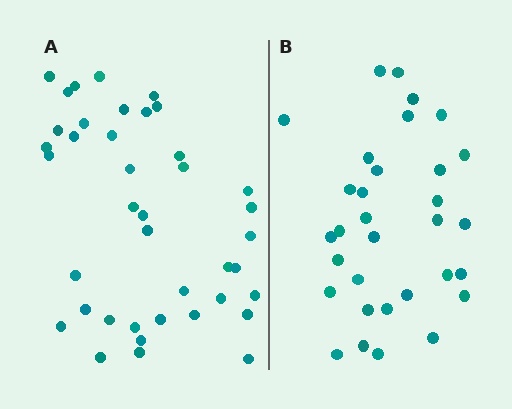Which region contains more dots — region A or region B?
Region A (the left region) has more dots.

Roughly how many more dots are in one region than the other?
Region A has roughly 8 or so more dots than region B.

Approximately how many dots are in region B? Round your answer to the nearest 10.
About 30 dots. (The exact count is 32, which rounds to 30.)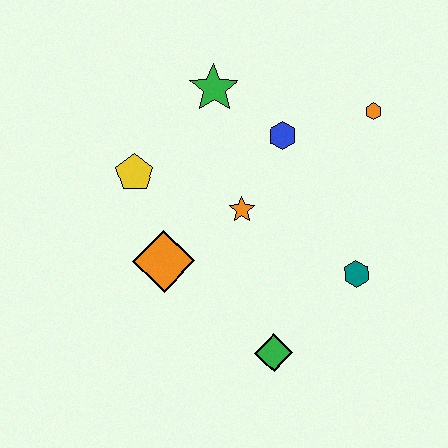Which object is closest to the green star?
The blue hexagon is closest to the green star.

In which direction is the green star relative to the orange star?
The green star is above the orange star.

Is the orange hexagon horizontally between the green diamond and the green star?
No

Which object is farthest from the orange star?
The orange hexagon is farthest from the orange star.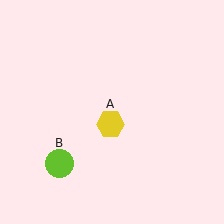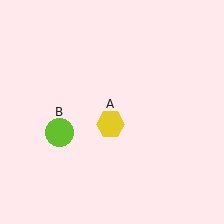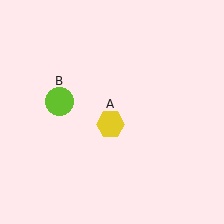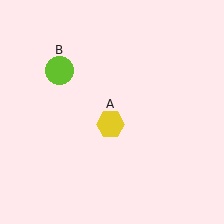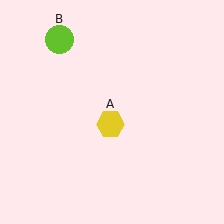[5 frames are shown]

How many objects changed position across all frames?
1 object changed position: lime circle (object B).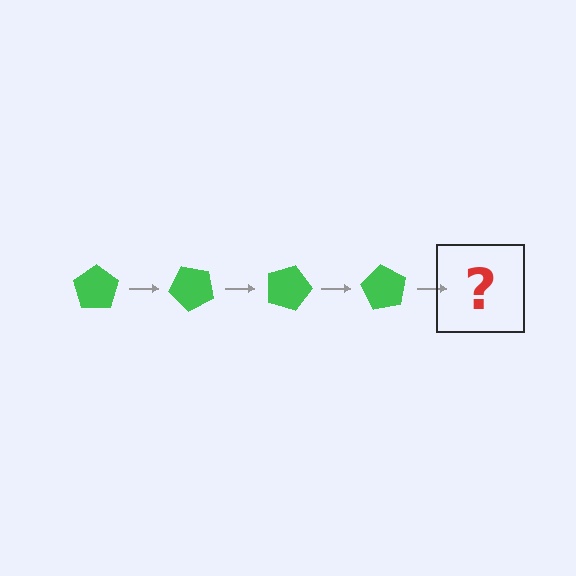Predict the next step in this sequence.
The next step is a green pentagon rotated 180 degrees.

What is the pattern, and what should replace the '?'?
The pattern is that the pentagon rotates 45 degrees each step. The '?' should be a green pentagon rotated 180 degrees.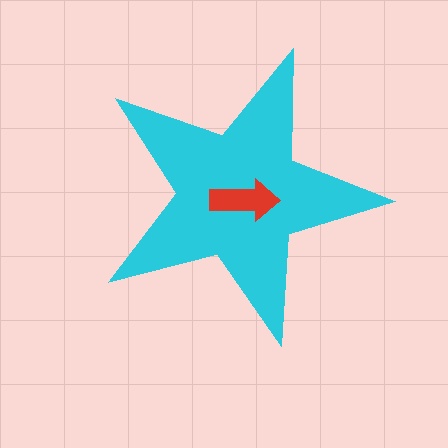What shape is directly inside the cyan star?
The red arrow.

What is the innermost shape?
The red arrow.